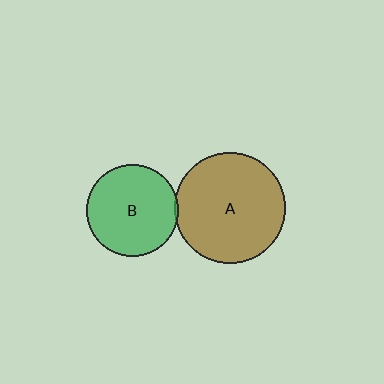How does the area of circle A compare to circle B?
Approximately 1.4 times.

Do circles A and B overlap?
Yes.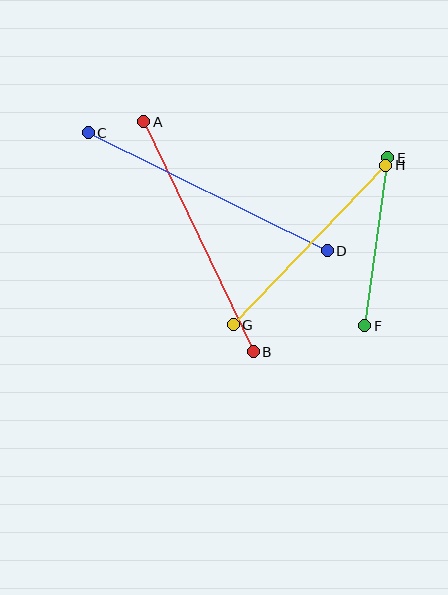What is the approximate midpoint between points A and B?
The midpoint is at approximately (198, 237) pixels.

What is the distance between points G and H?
The distance is approximately 221 pixels.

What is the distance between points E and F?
The distance is approximately 169 pixels.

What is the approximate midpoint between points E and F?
The midpoint is at approximately (376, 242) pixels.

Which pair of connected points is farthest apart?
Points C and D are farthest apart.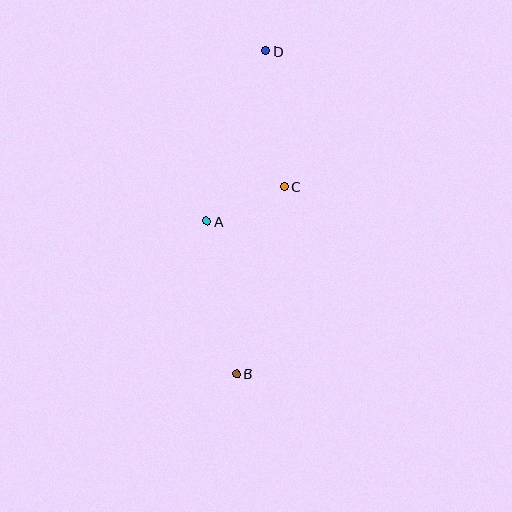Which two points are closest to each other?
Points A and C are closest to each other.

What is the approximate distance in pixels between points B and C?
The distance between B and C is approximately 193 pixels.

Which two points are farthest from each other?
Points B and D are farthest from each other.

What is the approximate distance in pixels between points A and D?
The distance between A and D is approximately 180 pixels.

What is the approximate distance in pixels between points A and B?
The distance between A and B is approximately 155 pixels.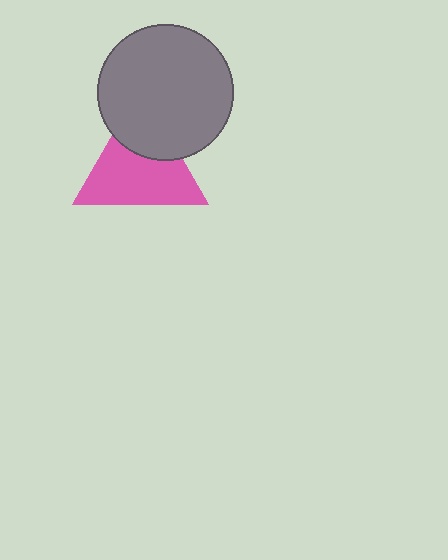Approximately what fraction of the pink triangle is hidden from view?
Roughly 32% of the pink triangle is hidden behind the gray circle.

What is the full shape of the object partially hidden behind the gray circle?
The partially hidden object is a pink triangle.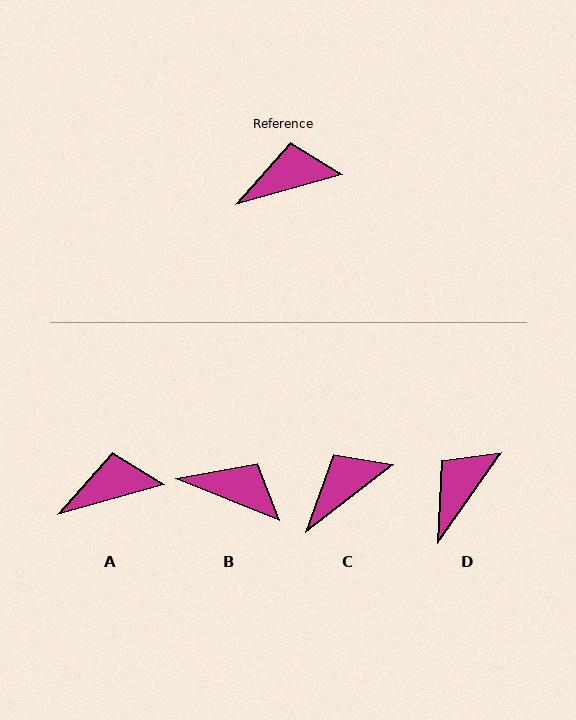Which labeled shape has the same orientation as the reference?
A.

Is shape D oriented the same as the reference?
No, it is off by about 39 degrees.